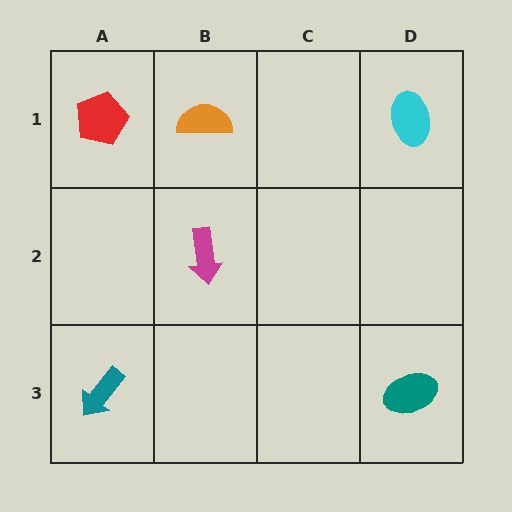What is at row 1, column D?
A cyan ellipse.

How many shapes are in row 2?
1 shape.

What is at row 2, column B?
A magenta arrow.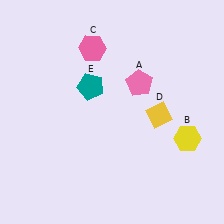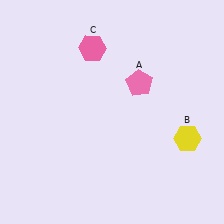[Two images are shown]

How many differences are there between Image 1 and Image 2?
There are 2 differences between the two images.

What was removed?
The teal pentagon (E), the yellow diamond (D) were removed in Image 2.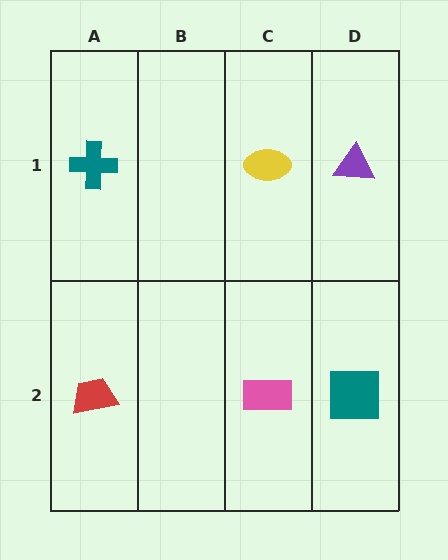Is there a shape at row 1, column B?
No, that cell is empty.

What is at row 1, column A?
A teal cross.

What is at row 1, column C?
A yellow ellipse.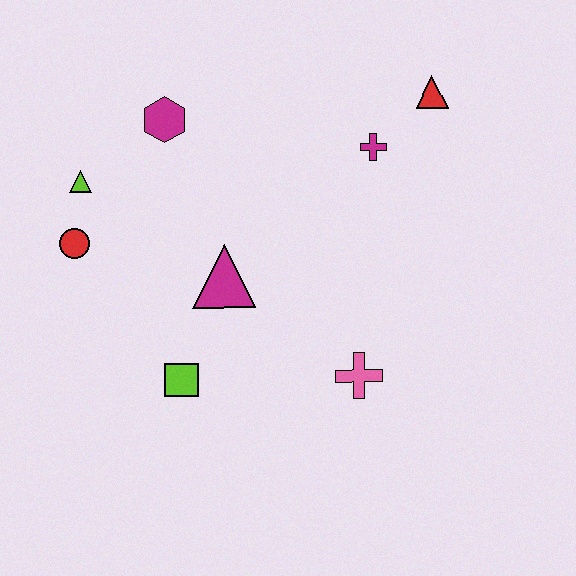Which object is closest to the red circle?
The lime triangle is closest to the red circle.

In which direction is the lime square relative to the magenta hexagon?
The lime square is below the magenta hexagon.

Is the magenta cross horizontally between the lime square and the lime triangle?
No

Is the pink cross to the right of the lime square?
Yes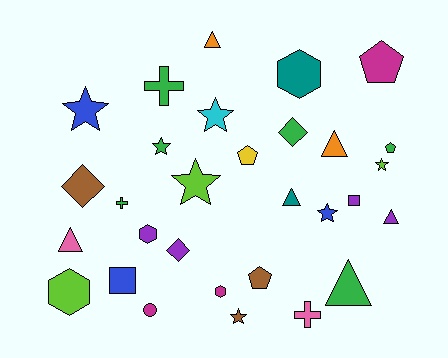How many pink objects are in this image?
There are 2 pink objects.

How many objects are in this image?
There are 30 objects.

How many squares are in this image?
There are 2 squares.